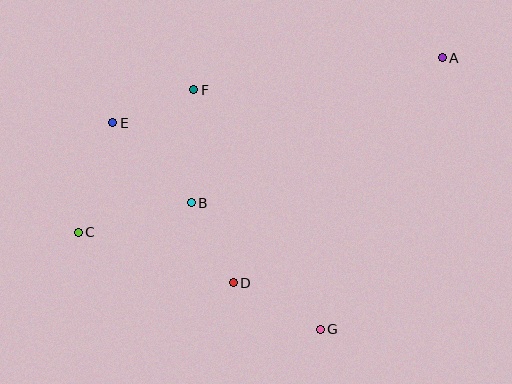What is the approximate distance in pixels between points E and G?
The distance between E and G is approximately 292 pixels.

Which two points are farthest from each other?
Points A and C are farthest from each other.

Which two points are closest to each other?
Points E and F are closest to each other.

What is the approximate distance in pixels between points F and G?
The distance between F and G is approximately 271 pixels.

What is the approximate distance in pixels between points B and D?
The distance between B and D is approximately 91 pixels.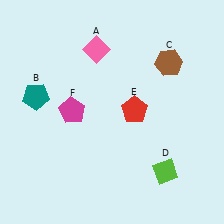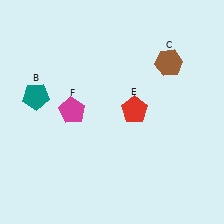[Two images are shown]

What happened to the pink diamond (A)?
The pink diamond (A) was removed in Image 2. It was in the top-left area of Image 1.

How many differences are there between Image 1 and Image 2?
There are 2 differences between the two images.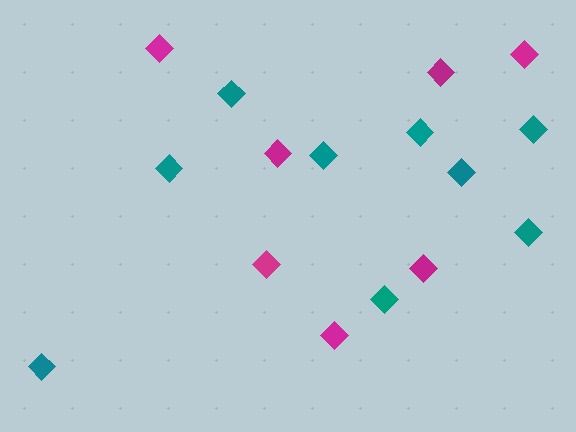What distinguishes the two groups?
There are 2 groups: one group of magenta diamonds (7) and one group of teal diamonds (9).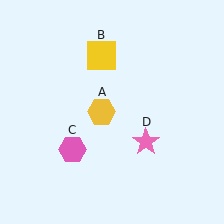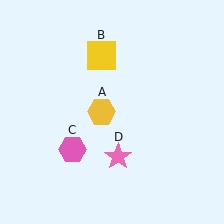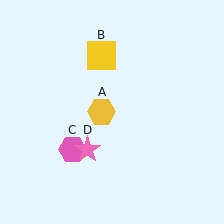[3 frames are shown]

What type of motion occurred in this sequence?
The pink star (object D) rotated clockwise around the center of the scene.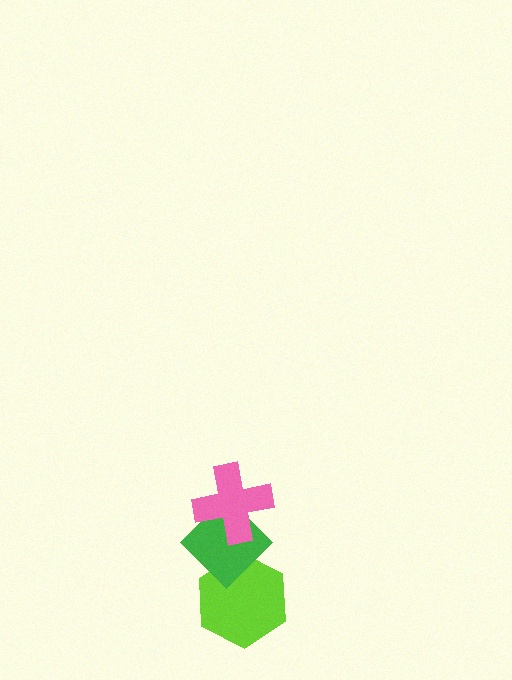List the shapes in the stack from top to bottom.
From top to bottom: the pink cross, the green diamond, the lime hexagon.